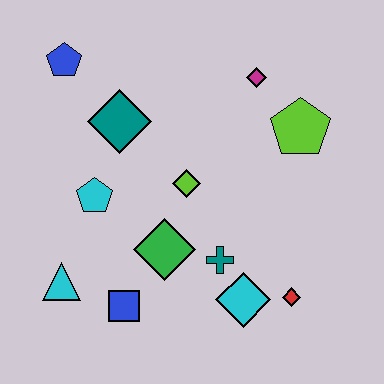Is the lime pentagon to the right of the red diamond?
Yes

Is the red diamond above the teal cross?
No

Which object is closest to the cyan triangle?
The blue square is closest to the cyan triangle.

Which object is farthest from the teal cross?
The blue pentagon is farthest from the teal cross.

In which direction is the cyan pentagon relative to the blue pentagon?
The cyan pentagon is below the blue pentagon.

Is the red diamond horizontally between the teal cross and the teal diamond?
No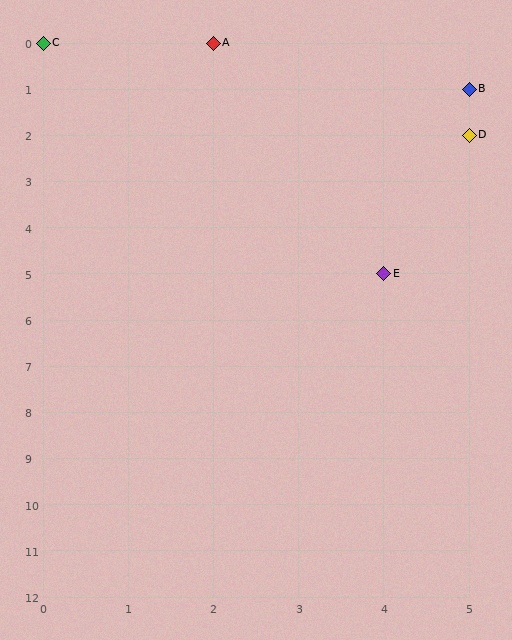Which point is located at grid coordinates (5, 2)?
Point D is at (5, 2).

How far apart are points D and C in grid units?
Points D and C are 5 columns and 2 rows apart (about 5.4 grid units diagonally).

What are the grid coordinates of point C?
Point C is at grid coordinates (0, 0).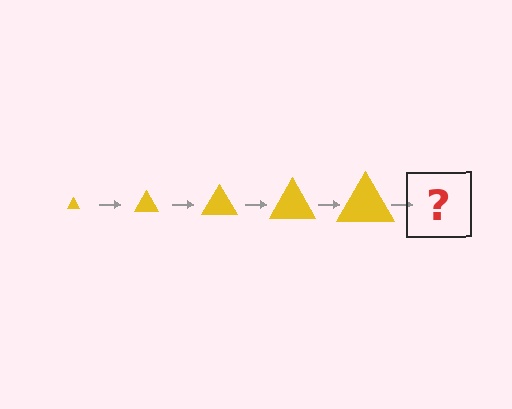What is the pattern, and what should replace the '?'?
The pattern is that the triangle gets progressively larger each step. The '?' should be a yellow triangle, larger than the previous one.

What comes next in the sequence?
The next element should be a yellow triangle, larger than the previous one.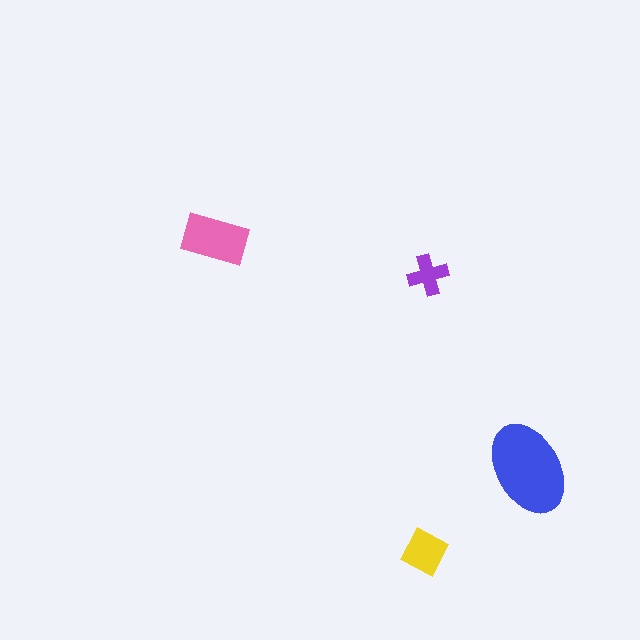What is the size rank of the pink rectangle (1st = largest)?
2nd.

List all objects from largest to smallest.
The blue ellipse, the pink rectangle, the yellow diamond, the purple cross.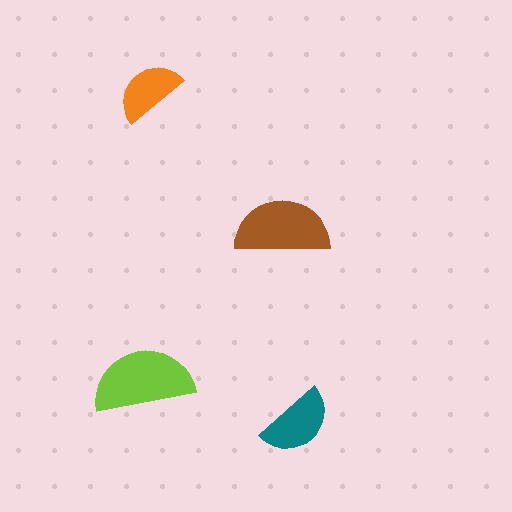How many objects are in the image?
There are 4 objects in the image.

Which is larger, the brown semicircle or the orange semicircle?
The brown one.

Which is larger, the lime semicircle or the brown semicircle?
The lime one.